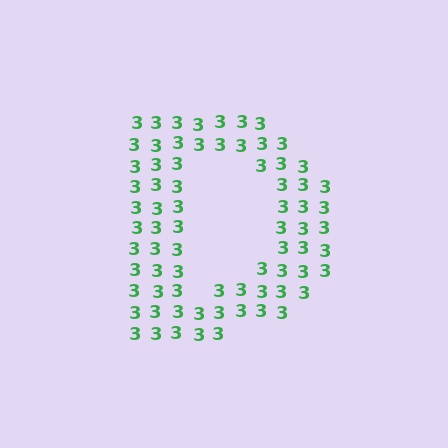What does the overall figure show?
The overall figure shows the letter D.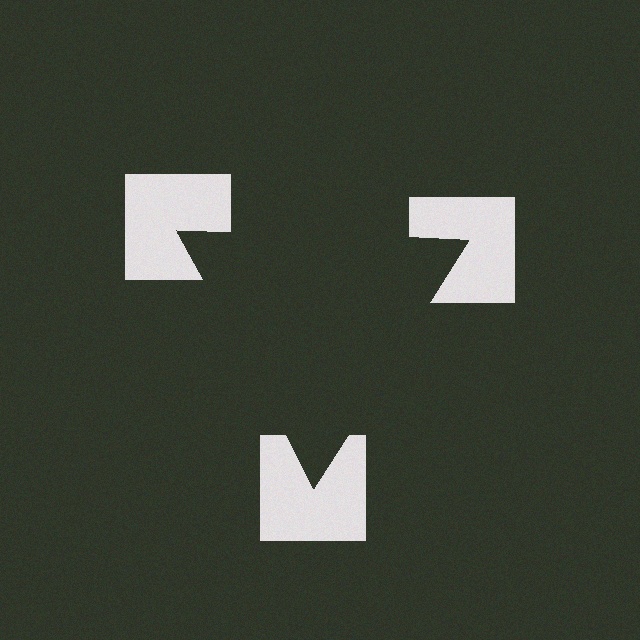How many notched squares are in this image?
There are 3 — one at each vertex of the illusory triangle.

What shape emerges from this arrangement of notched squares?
An illusory triangle — its edges are inferred from the aligned wedge cuts in the notched squares, not physically drawn.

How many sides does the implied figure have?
3 sides.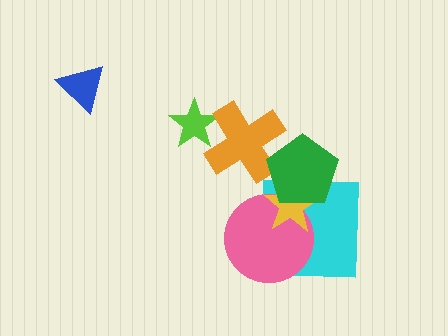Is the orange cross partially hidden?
Yes, it is partially covered by another shape.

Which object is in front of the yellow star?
The green pentagon is in front of the yellow star.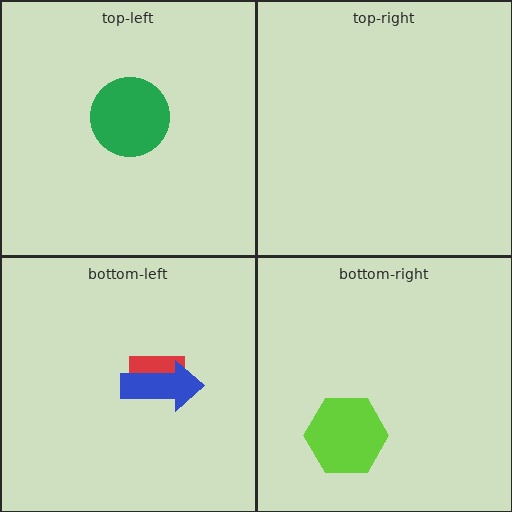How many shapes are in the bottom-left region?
2.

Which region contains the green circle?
The top-left region.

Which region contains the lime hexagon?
The bottom-right region.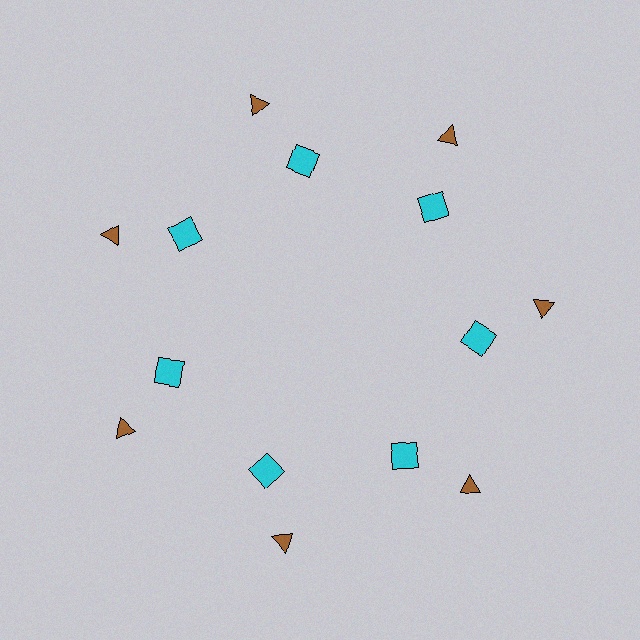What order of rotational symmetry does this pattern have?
This pattern has 7-fold rotational symmetry.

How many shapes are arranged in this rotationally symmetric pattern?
There are 14 shapes, arranged in 7 groups of 2.